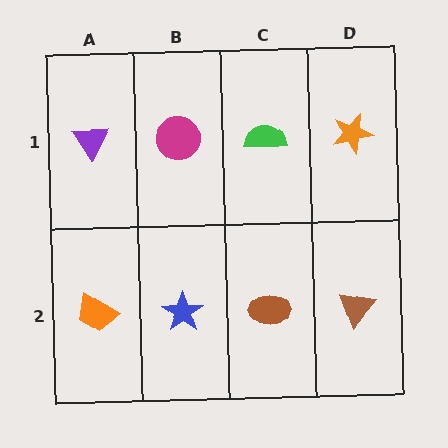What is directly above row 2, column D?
An orange star.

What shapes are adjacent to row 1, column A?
An orange trapezoid (row 2, column A), a magenta circle (row 1, column B).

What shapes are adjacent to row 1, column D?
A brown triangle (row 2, column D), a green semicircle (row 1, column C).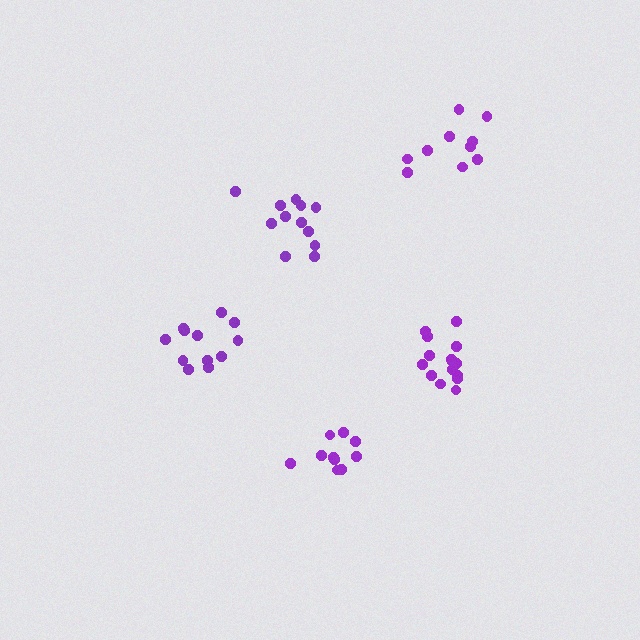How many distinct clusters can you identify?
There are 5 distinct clusters.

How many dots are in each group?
Group 1: 10 dots, Group 2: 12 dots, Group 3: 10 dots, Group 4: 15 dots, Group 5: 12 dots (59 total).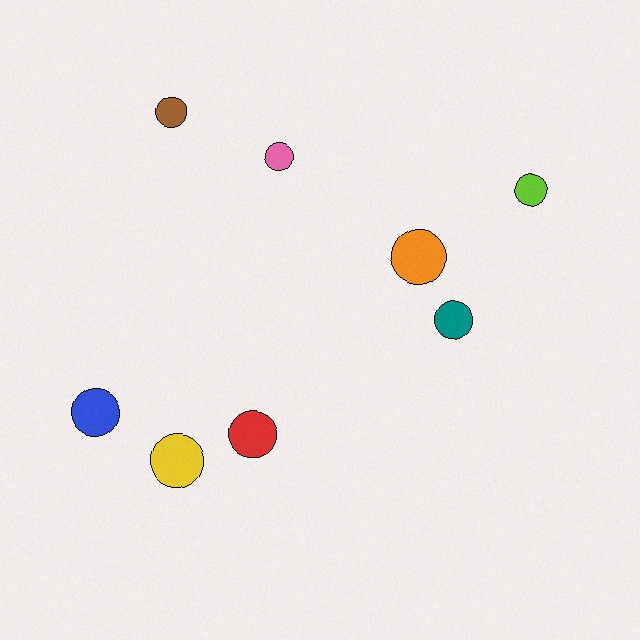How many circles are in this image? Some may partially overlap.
There are 8 circles.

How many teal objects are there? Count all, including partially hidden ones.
There is 1 teal object.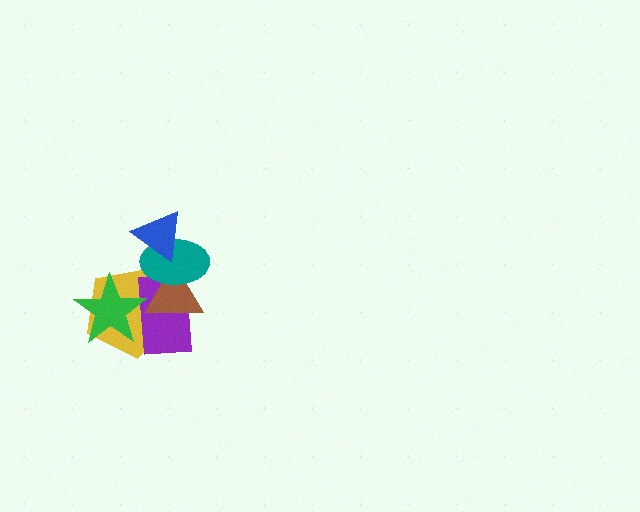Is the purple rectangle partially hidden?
Yes, it is partially covered by another shape.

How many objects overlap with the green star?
2 objects overlap with the green star.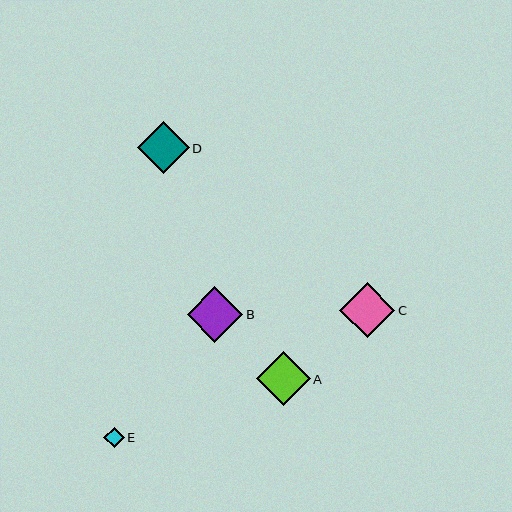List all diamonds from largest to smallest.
From largest to smallest: B, C, A, D, E.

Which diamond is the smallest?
Diamond E is the smallest with a size of approximately 20 pixels.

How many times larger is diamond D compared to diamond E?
Diamond D is approximately 2.6 times the size of diamond E.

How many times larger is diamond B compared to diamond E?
Diamond B is approximately 2.7 times the size of diamond E.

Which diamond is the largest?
Diamond B is the largest with a size of approximately 56 pixels.